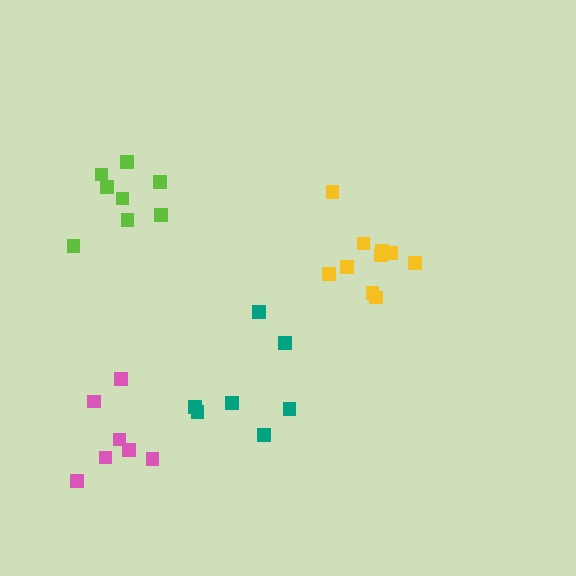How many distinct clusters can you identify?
There are 4 distinct clusters.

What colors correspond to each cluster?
The clusters are colored: lime, pink, yellow, teal.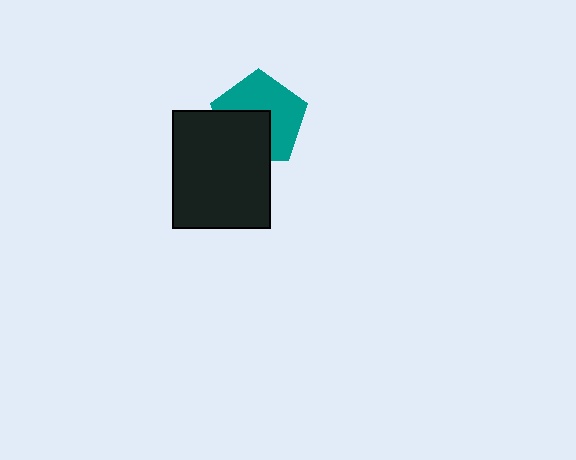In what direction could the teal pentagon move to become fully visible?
The teal pentagon could move toward the upper-right. That would shift it out from behind the black rectangle entirely.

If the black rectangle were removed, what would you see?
You would see the complete teal pentagon.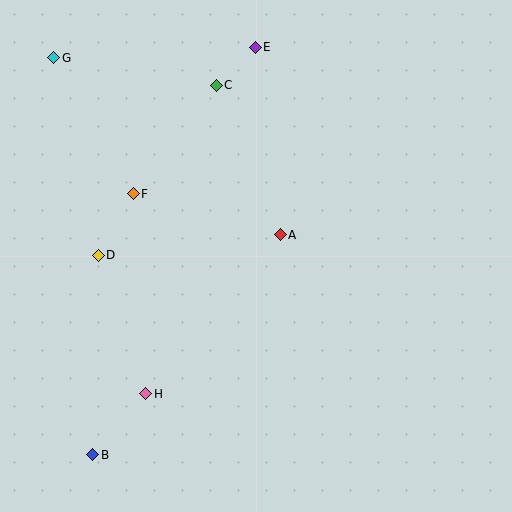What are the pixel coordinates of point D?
Point D is at (98, 255).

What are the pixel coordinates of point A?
Point A is at (280, 235).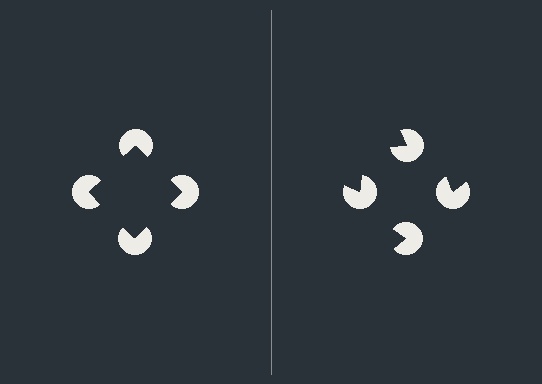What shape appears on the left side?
An illusory square.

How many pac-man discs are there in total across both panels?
8 — 4 on each side.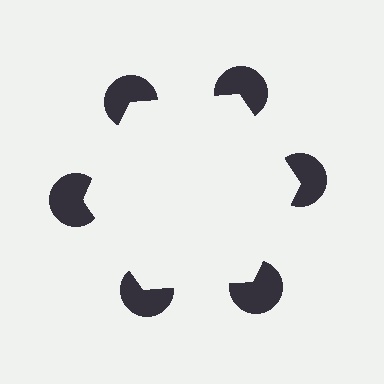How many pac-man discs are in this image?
There are 6 — one at each vertex of the illusory hexagon.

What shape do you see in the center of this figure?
An illusory hexagon — its edges are inferred from the aligned wedge cuts in the pac-man discs, not physically drawn.